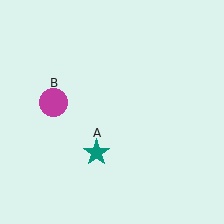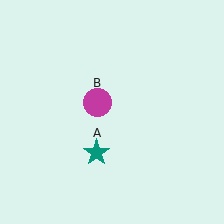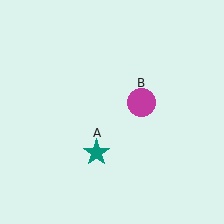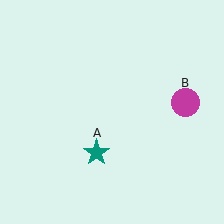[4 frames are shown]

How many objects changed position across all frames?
1 object changed position: magenta circle (object B).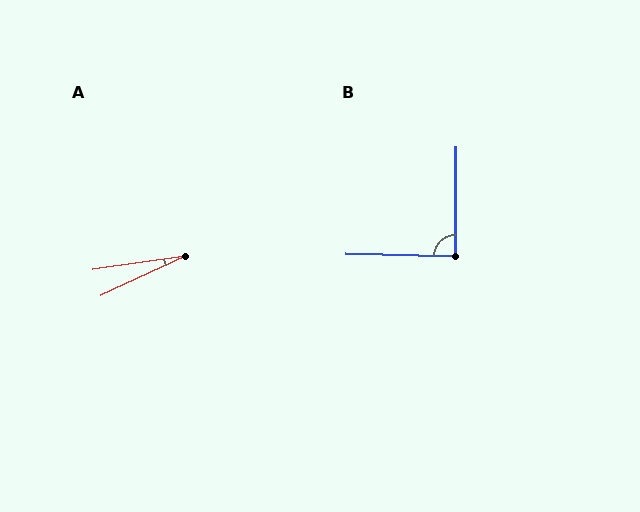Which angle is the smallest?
A, at approximately 17 degrees.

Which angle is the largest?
B, at approximately 89 degrees.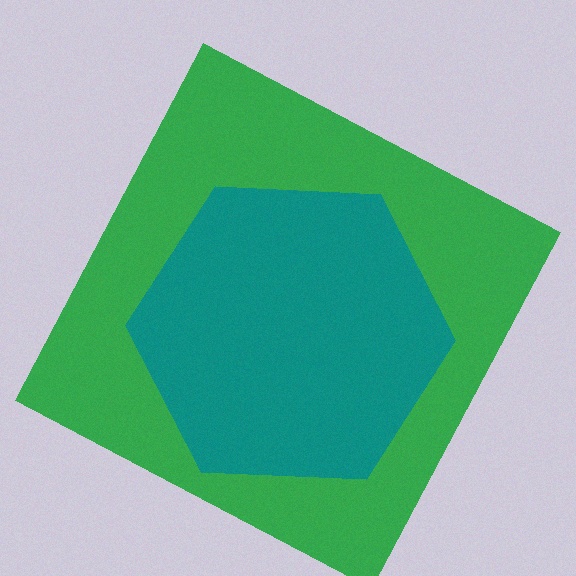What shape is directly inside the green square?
The teal hexagon.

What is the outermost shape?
The green square.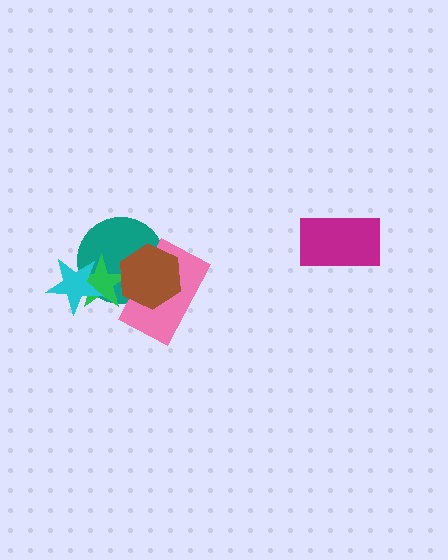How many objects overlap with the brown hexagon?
3 objects overlap with the brown hexagon.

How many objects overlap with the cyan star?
2 objects overlap with the cyan star.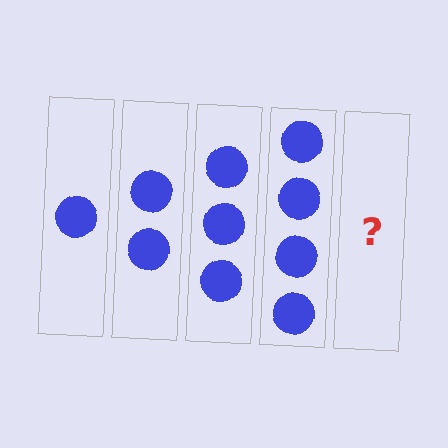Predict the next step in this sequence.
The next step is 5 circles.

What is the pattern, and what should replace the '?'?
The pattern is that each step adds one more circle. The '?' should be 5 circles.